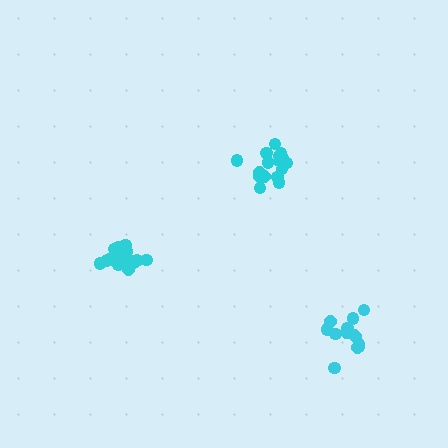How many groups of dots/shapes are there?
There are 3 groups.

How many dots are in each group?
Group 1: 17 dots, Group 2: 16 dots, Group 3: 13 dots (46 total).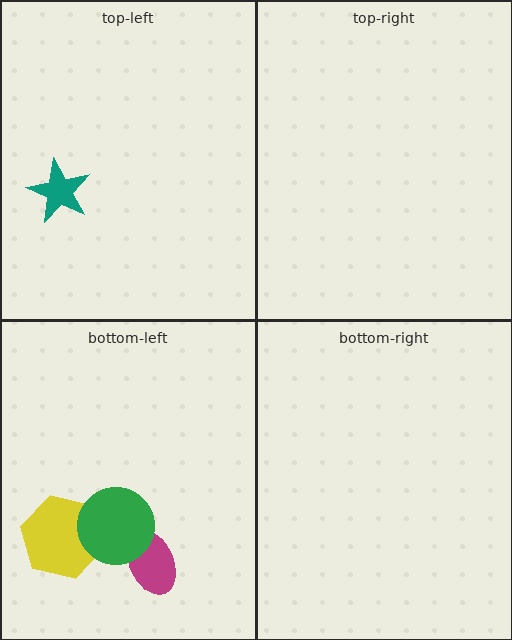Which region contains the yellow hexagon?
The bottom-left region.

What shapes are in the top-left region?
The teal star.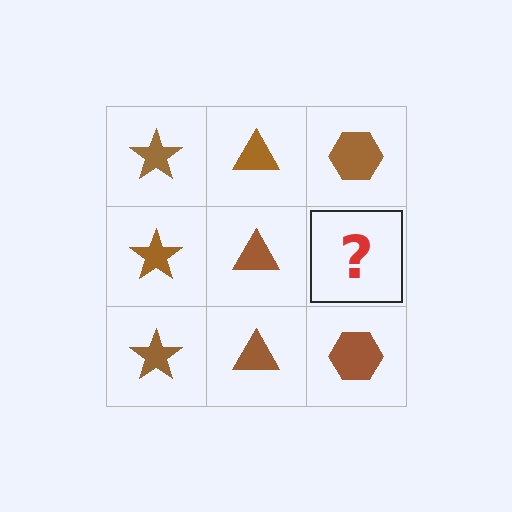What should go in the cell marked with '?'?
The missing cell should contain a brown hexagon.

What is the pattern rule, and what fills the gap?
The rule is that each column has a consistent shape. The gap should be filled with a brown hexagon.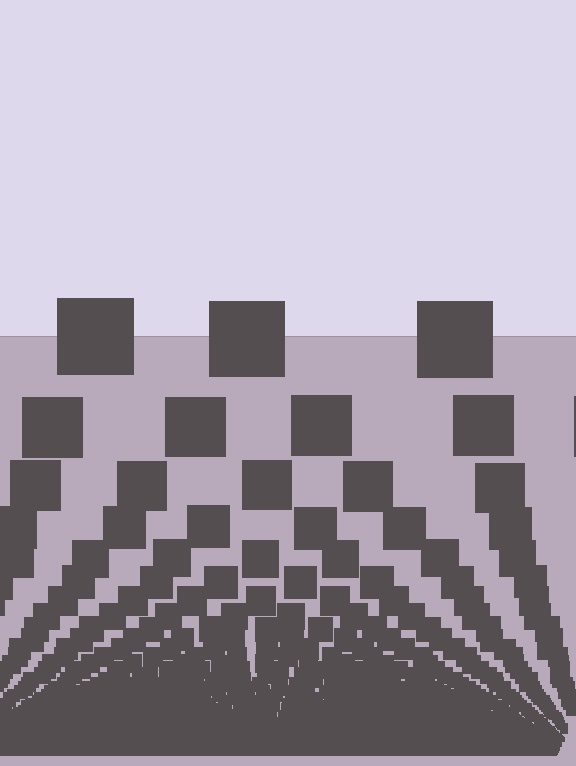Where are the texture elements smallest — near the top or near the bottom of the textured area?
Near the bottom.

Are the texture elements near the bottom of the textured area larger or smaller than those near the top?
Smaller. The gradient is inverted — elements near the bottom are smaller and denser.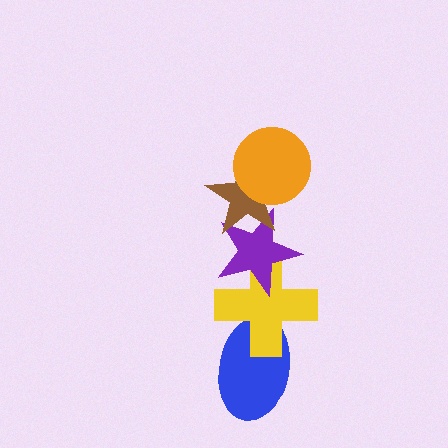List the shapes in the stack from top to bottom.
From top to bottom: the orange circle, the brown star, the purple star, the yellow cross, the blue ellipse.